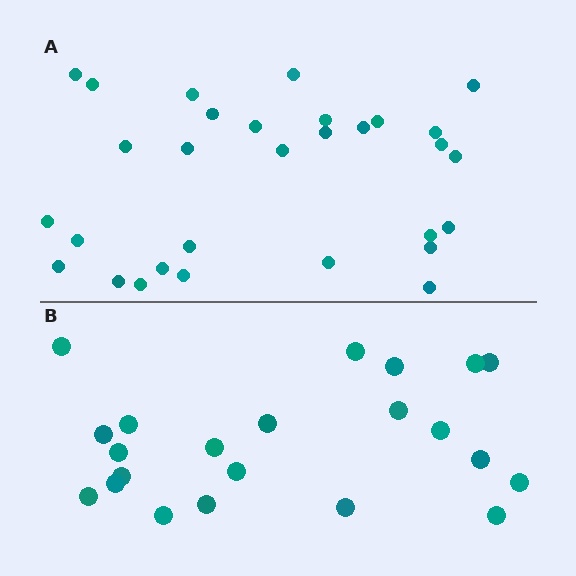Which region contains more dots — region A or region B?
Region A (the top region) has more dots.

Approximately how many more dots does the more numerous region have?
Region A has roughly 8 or so more dots than region B.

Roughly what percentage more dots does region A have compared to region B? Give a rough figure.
About 35% more.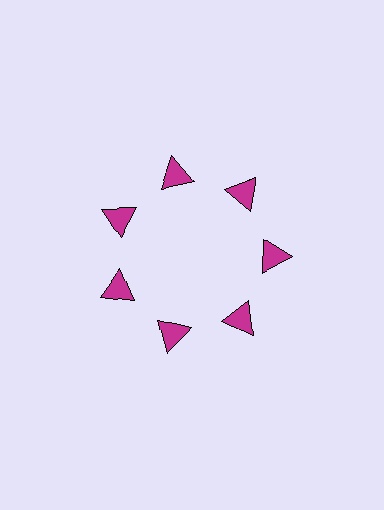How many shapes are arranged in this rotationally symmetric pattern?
There are 7 shapes, arranged in 7 groups of 1.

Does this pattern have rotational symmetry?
Yes, this pattern has 7-fold rotational symmetry. It looks the same after rotating 51 degrees around the center.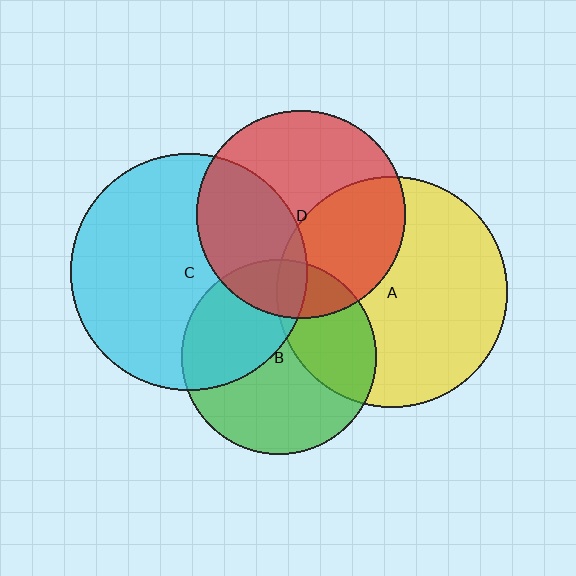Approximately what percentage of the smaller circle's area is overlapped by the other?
Approximately 30%.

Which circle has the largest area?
Circle C (cyan).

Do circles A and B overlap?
Yes.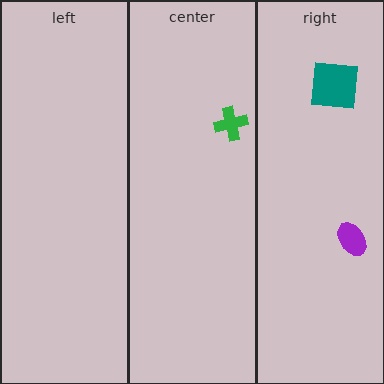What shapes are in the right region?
The purple ellipse, the teal square.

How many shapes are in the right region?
2.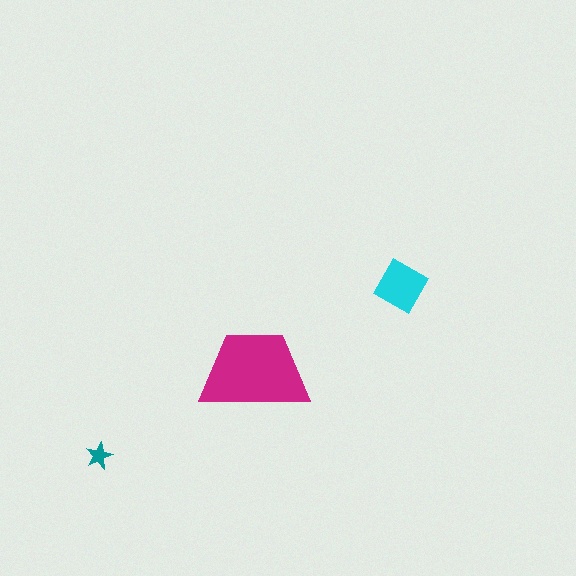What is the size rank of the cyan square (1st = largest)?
2nd.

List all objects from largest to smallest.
The magenta trapezoid, the cyan square, the teal star.